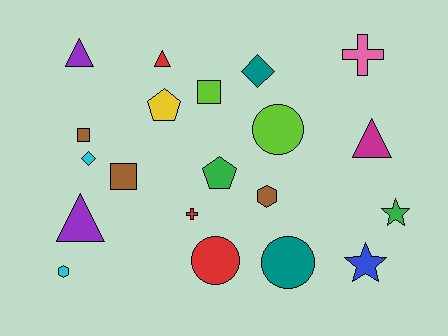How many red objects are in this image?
There are 3 red objects.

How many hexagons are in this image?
There are 2 hexagons.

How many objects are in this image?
There are 20 objects.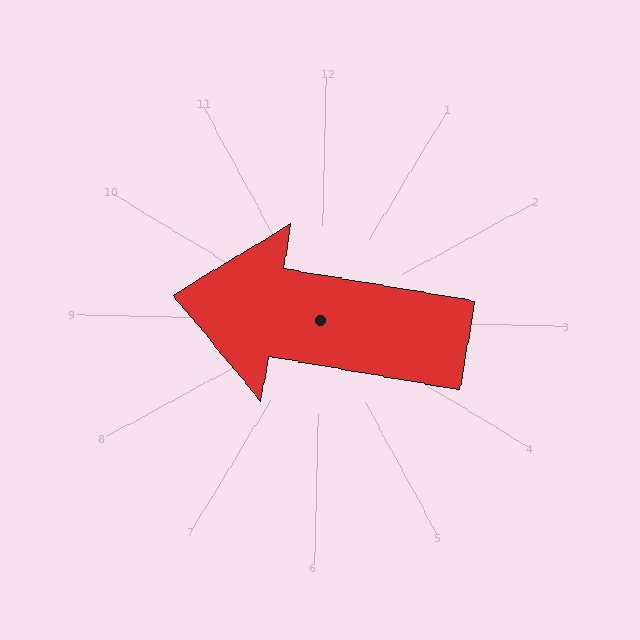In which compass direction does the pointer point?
West.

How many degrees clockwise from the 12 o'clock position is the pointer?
Approximately 278 degrees.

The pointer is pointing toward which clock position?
Roughly 9 o'clock.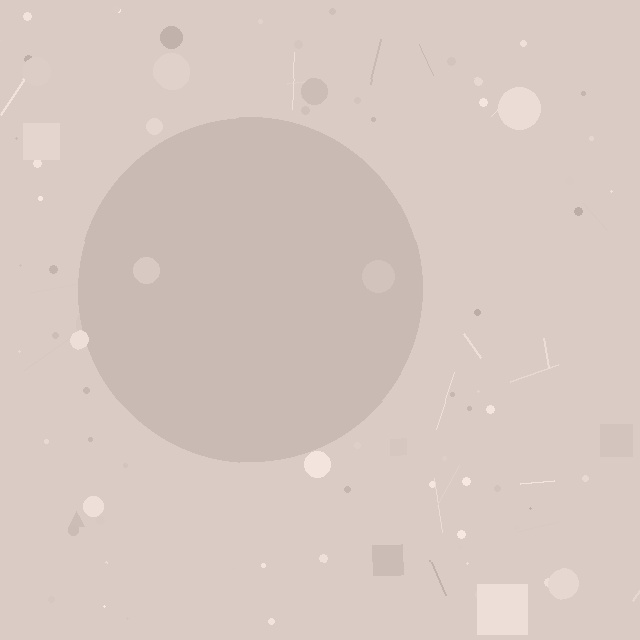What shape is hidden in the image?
A circle is hidden in the image.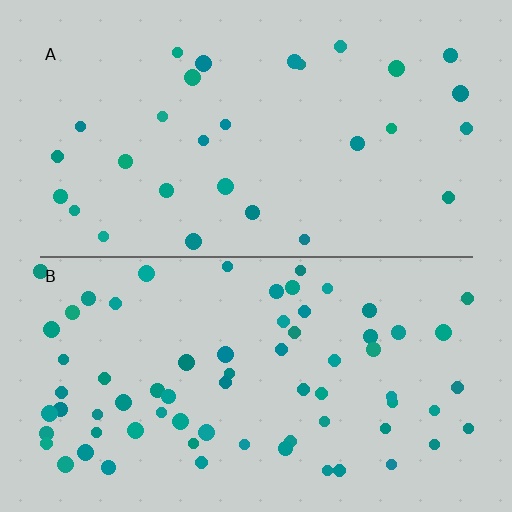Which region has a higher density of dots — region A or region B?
B (the bottom).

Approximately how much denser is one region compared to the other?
Approximately 2.3× — region B over region A.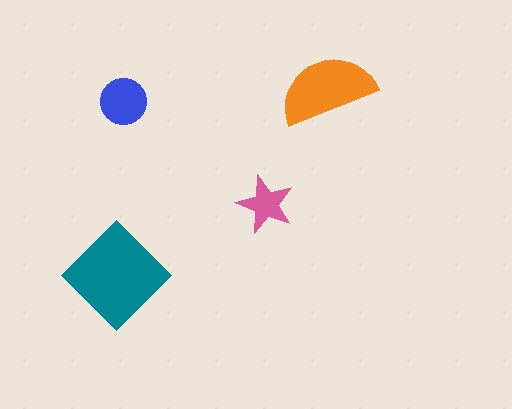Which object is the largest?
The teal diamond.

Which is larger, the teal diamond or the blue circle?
The teal diamond.